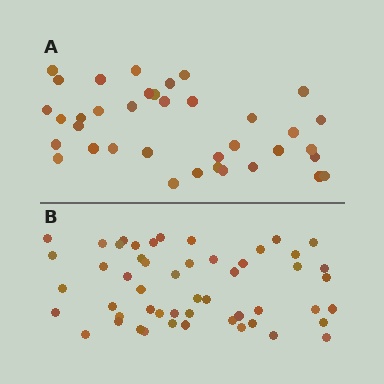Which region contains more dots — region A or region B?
Region B (the bottom region) has more dots.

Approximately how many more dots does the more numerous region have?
Region B has approximately 15 more dots than region A.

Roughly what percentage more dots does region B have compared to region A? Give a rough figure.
About 40% more.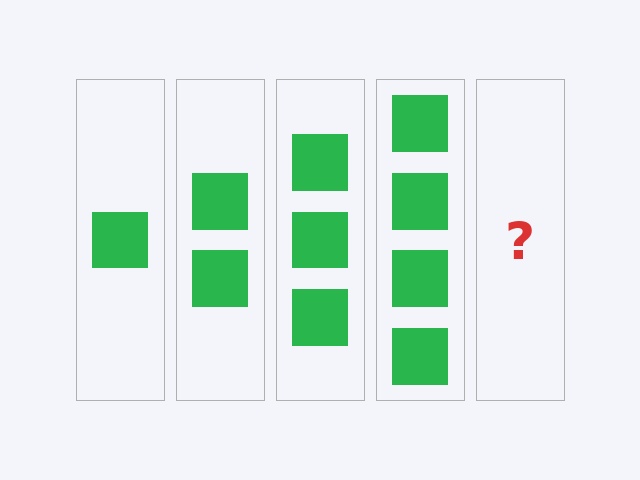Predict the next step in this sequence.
The next step is 5 squares.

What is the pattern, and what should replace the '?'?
The pattern is that each step adds one more square. The '?' should be 5 squares.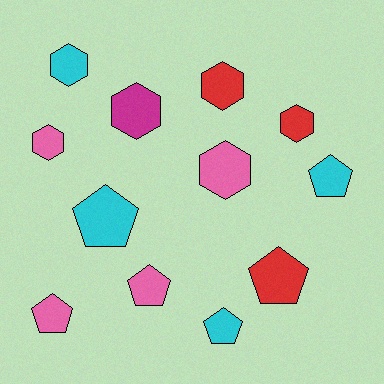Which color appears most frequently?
Pink, with 4 objects.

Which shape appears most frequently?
Pentagon, with 6 objects.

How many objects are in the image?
There are 12 objects.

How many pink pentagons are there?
There are 2 pink pentagons.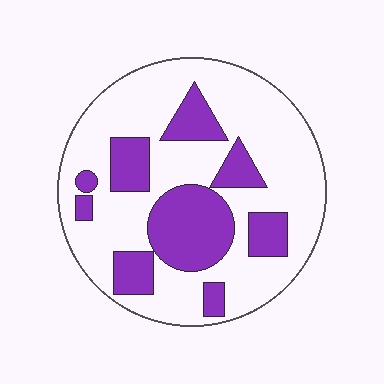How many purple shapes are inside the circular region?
9.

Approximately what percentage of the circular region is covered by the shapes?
Approximately 30%.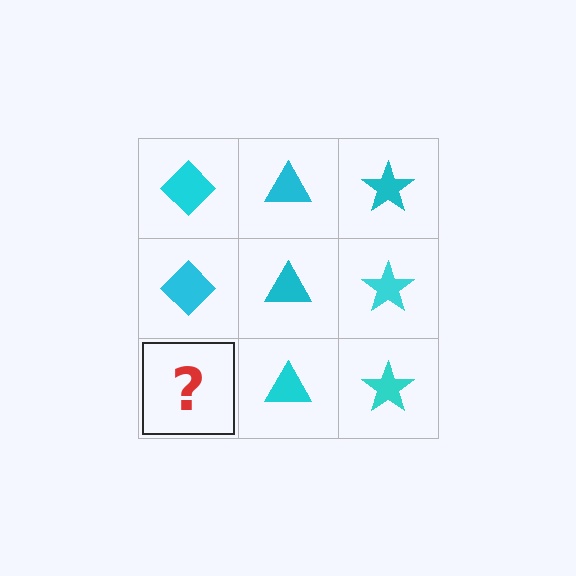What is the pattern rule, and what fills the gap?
The rule is that each column has a consistent shape. The gap should be filled with a cyan diamond.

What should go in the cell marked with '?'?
The missing cell should contain a cyan diamond.